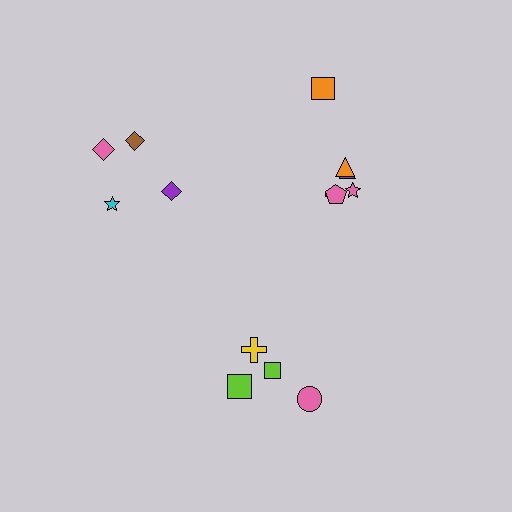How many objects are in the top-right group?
There are 6 objects.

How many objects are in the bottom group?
There are 4 objects.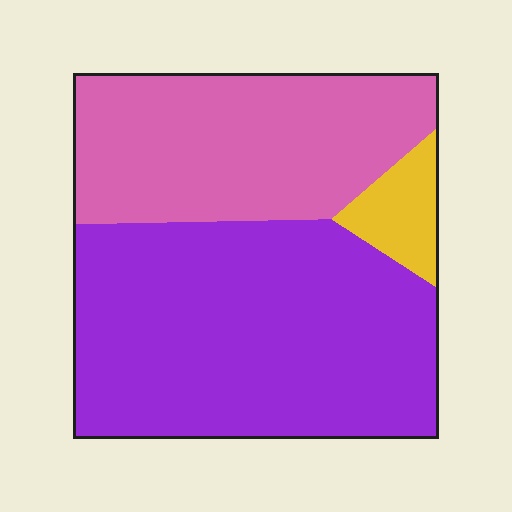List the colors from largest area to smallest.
From largest to smallest: purple, pink, yellow.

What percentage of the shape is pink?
Pink covers roughly 35% of the shape.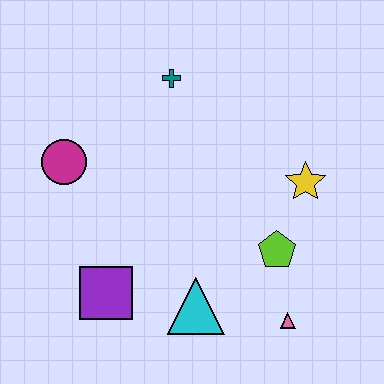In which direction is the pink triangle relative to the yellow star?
The pink triangle is below the yellow star.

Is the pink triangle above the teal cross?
No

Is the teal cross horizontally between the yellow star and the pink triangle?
No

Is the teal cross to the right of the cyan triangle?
No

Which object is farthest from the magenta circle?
The pink triangle is farthest from the magenta circle.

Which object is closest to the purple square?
The cyan triangle is closest to the purple square.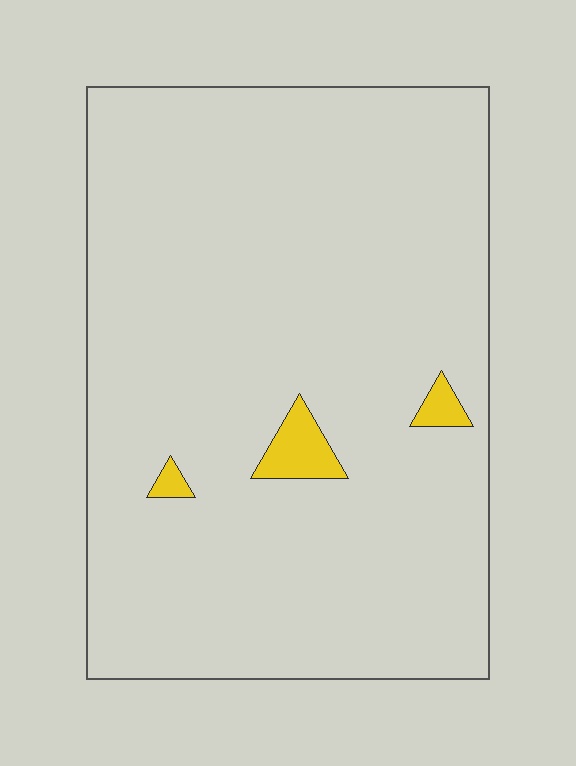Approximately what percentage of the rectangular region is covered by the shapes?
Approximately 5%.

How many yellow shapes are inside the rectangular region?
3.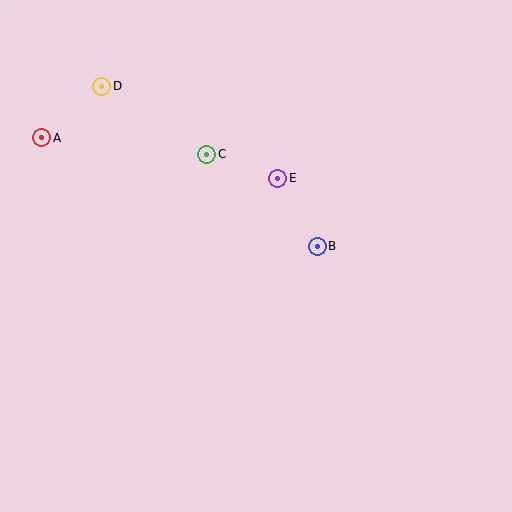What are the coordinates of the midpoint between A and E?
The midpoint between A and E is at (160, 158).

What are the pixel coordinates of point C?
Point C is at (207, 154).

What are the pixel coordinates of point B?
Point B is at (317, 246).